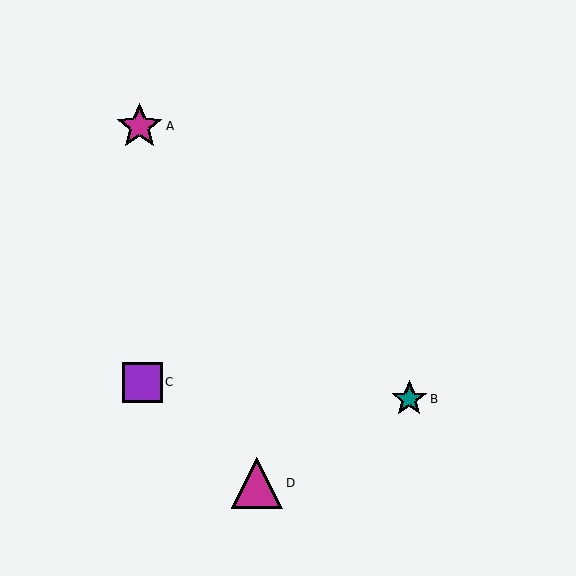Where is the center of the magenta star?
The center of the magenta star is at (140, 126).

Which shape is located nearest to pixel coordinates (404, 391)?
The teal star (labeled B) at (409, 399) is nearest to that location.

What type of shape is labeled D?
Shape D is a magenta triangle.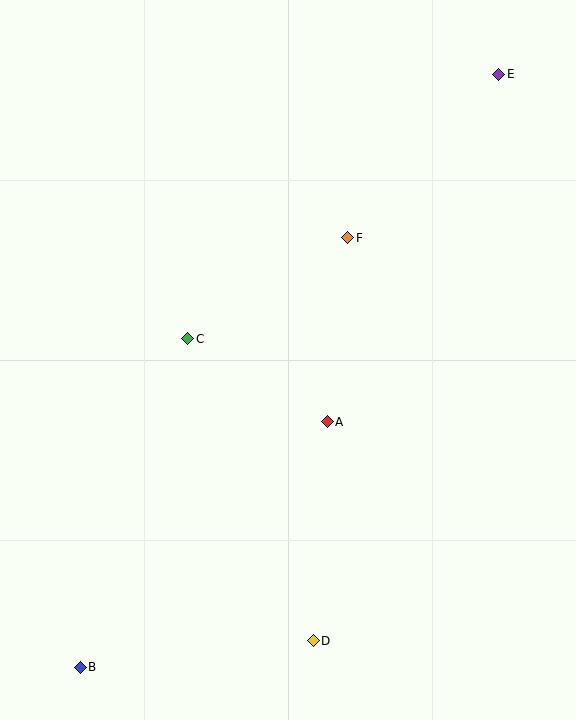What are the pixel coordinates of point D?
Point D is at (313, 641).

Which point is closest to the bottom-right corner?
Point D is closest to the bottom-right corner.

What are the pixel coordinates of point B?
Point B is at (80, 667).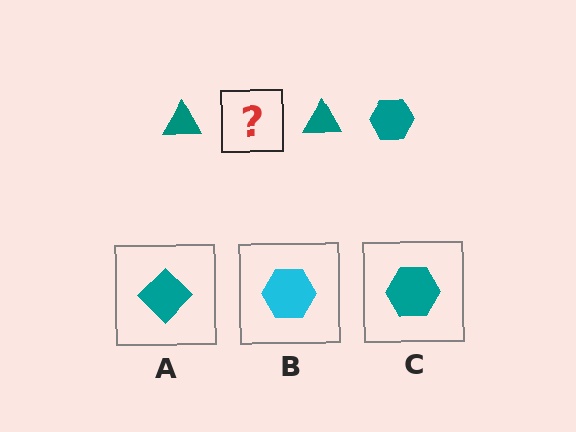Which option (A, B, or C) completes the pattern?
C.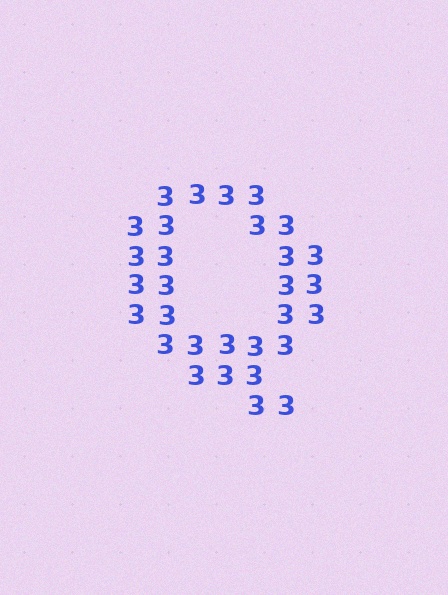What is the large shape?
The large shape is the letter Q.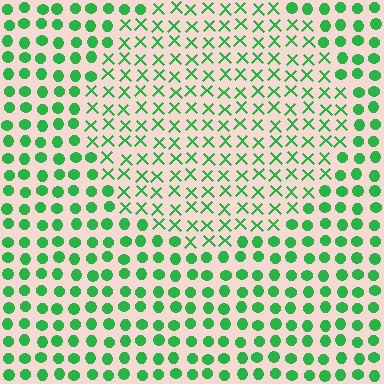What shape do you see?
I see a circle.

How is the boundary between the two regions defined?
The boundary is defined by a change in element shape: X marks inside vs. circles outside. All elements share the same color and spacing.